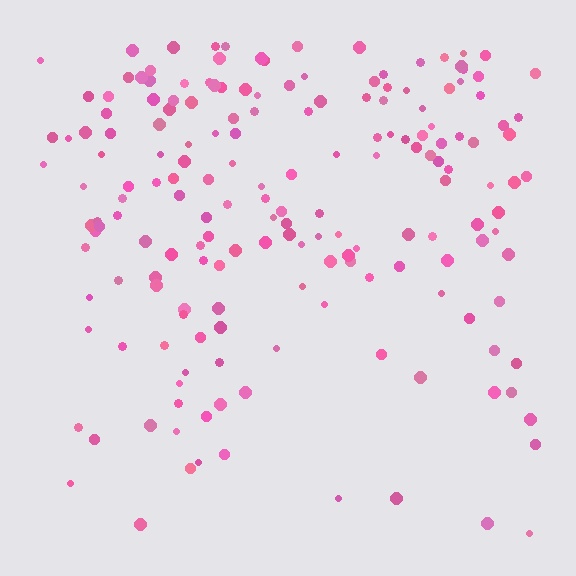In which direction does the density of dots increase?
From bottom to top, with the top side densest.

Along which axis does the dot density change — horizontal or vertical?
Vertical.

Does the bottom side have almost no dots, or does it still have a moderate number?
Still a moderate number, just noticeably fewer than the top.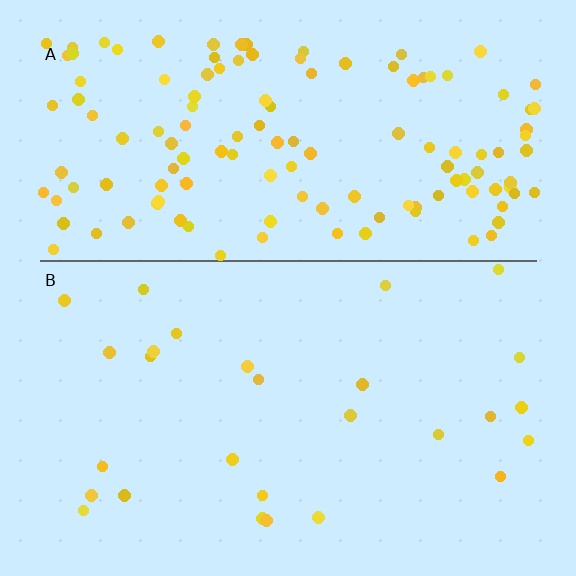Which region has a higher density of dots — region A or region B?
A (the top).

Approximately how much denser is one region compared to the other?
Approximately 4.8× — region A over region B.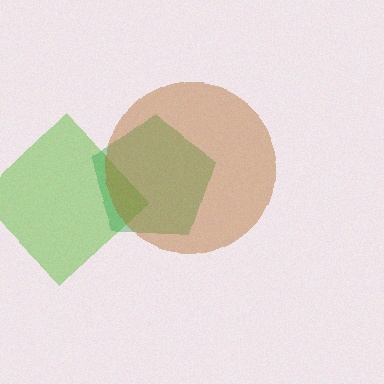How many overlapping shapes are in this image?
There are 3 overlapping shapes in the image.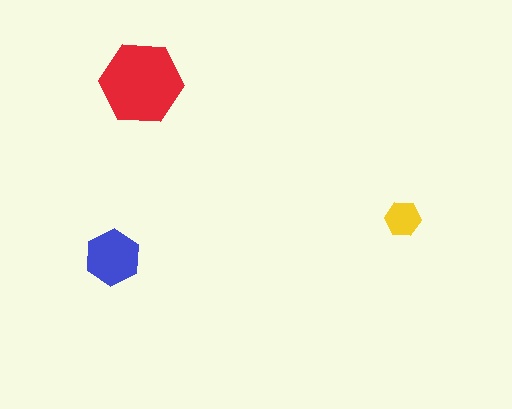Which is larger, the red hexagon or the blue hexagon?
The red one.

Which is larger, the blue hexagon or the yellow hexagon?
The blue one.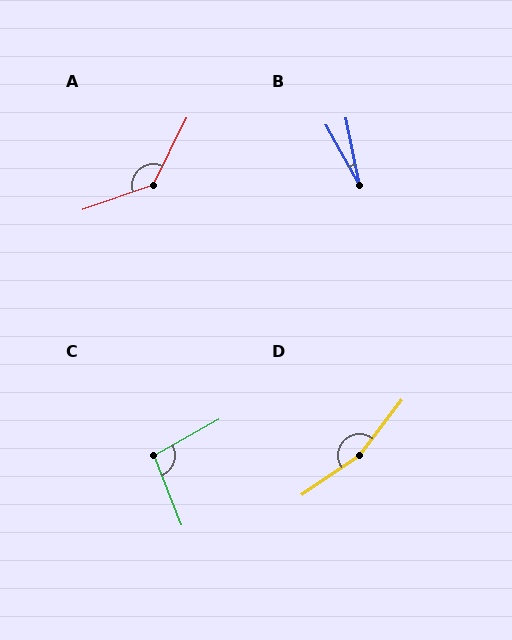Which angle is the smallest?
B, at approximately 18 degrees.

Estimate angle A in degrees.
Approximately 135 degrees.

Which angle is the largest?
D, at approximately 162 degrees.